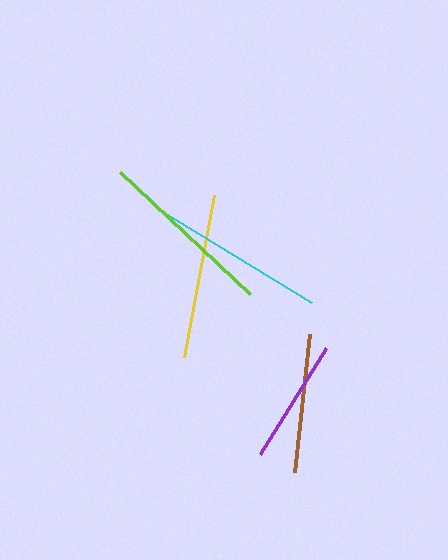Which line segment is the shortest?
The purple line is the shortest at approximately 125 pixels.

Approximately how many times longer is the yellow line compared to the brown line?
The yellow line is approximately 1.2 times the length of the brown line.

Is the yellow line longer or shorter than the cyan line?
The cyan line is longer than the yellow line.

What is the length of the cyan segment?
The cyan segment is approximately 181 pixels long.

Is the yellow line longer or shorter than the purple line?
The yellow line is longer than the purple line.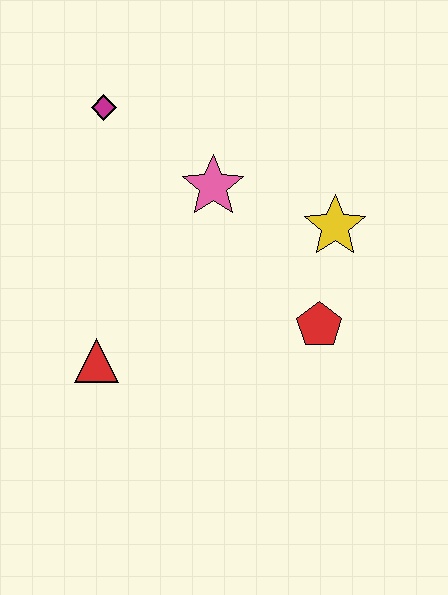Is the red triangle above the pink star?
No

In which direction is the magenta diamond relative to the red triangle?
The magenta diamond is above the red triangle.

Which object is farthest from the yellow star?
The red triangle is farthest from the yellow star.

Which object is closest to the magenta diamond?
The pink star is closest to the magenta diamond.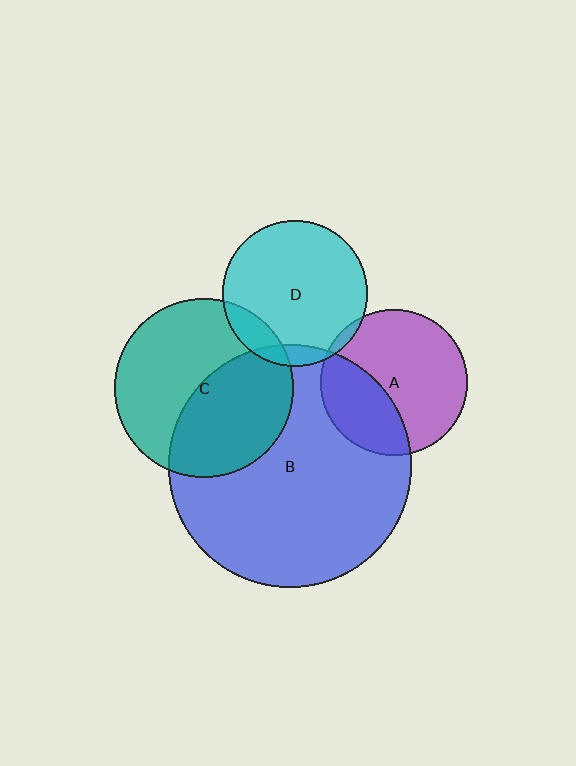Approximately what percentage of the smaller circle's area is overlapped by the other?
Approximately 45%.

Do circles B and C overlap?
Yes.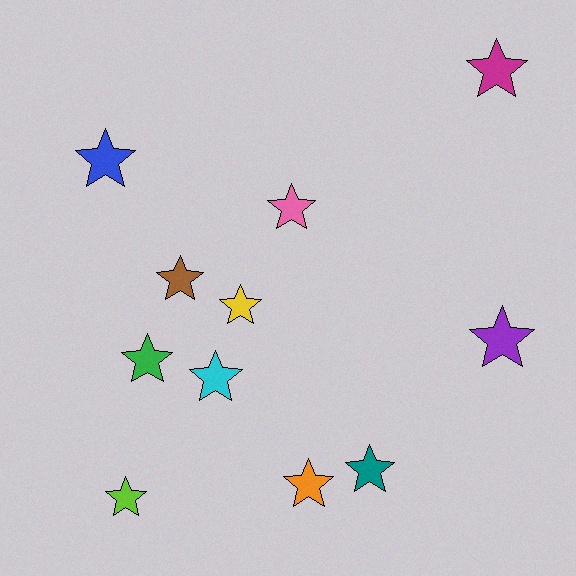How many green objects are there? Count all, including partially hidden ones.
There is 1 green object.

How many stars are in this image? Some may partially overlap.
There are 11 stars.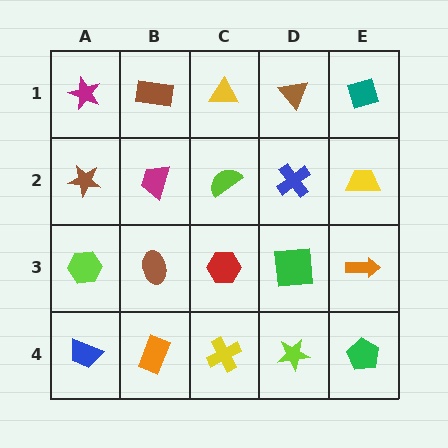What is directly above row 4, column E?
An orange arrow.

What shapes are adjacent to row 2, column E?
A teal diamond (row 1, column E), an orange arrow (row 3, column E), a blue cross (row 2, column D).